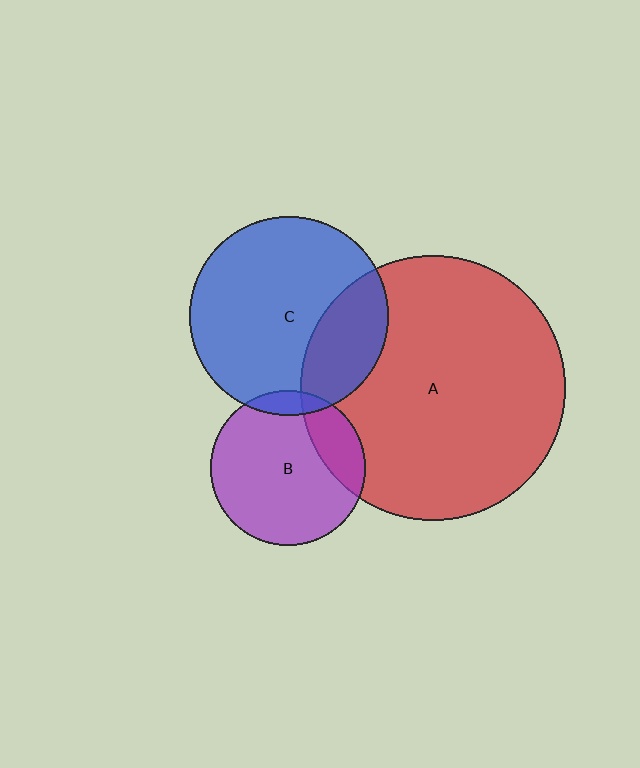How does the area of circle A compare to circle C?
Approximately 1.8 times.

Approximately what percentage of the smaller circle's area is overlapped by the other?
Approximately 20%.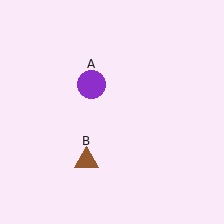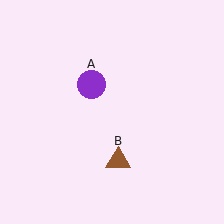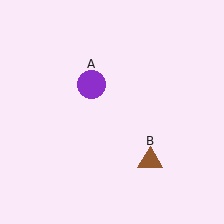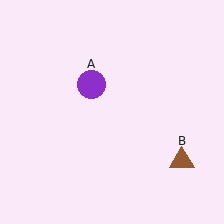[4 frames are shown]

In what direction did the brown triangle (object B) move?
The brown triangle (object B) moved right.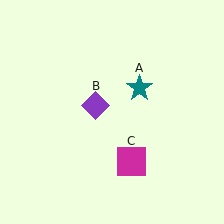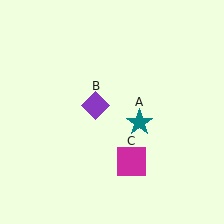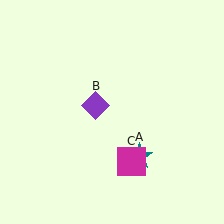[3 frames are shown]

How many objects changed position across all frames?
1 object changed position: teal star (object A).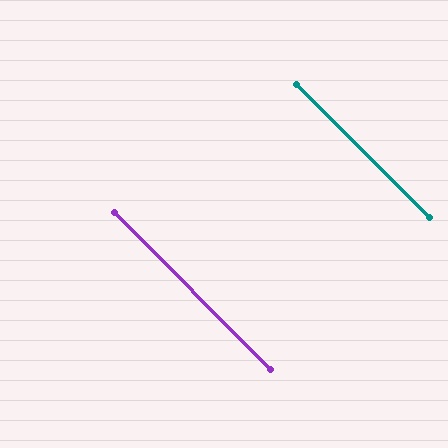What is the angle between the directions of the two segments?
Approximately 0 degrees.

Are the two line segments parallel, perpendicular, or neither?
Parallel — their directions differ by only 0.4°.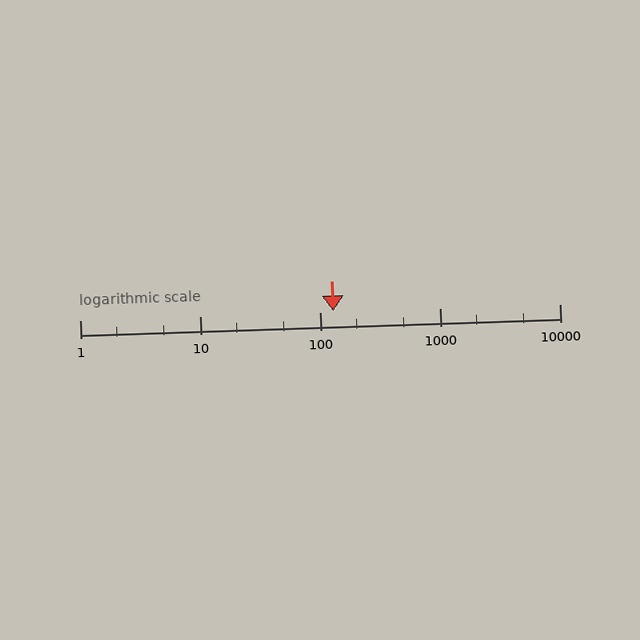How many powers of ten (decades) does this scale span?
The scale spans 4 decades, from 1 to 10000.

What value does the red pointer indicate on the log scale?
The pointer indicates approximately 130.